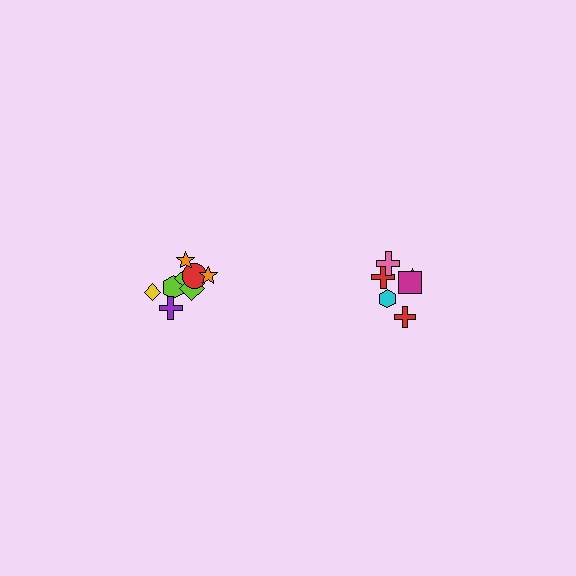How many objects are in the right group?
There are 6 objects.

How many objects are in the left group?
There are 8 objects.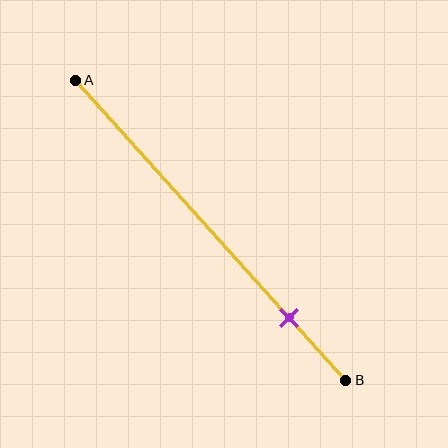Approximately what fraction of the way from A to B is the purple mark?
The purple mark is approximately 80% of the way from A to B.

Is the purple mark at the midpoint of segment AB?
No, the mark is at about 80% from A, not at the 50% midpoint.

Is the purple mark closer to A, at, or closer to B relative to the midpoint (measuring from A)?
The purple mark is closer to point B than the midpoint of segment AB.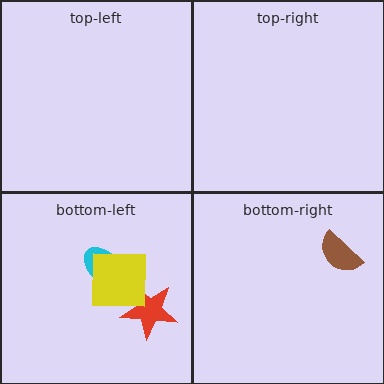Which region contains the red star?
The bottom-left region.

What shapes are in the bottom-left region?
The red star, the cyan ellipse, the yellow square.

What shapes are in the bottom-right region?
The brown semicircle.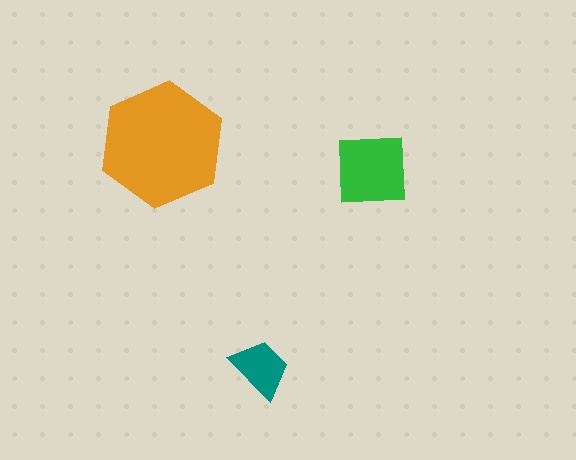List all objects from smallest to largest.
The teal trapezoid, the green square, the orange hexagon.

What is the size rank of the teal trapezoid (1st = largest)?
3rd.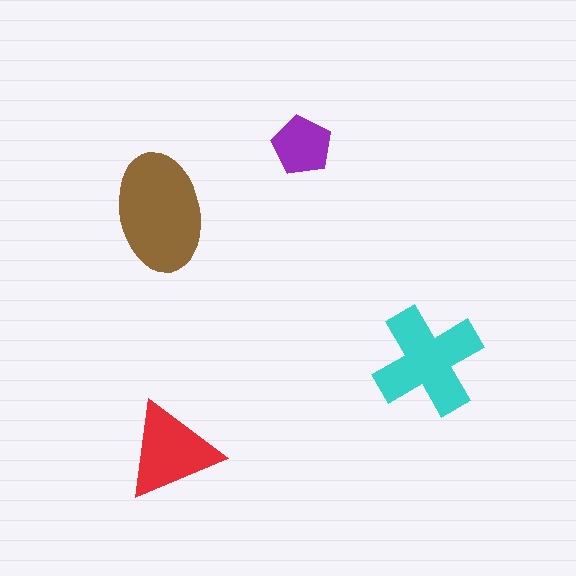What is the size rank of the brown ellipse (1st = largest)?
1st.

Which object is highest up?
The purple pentagon is topmost.